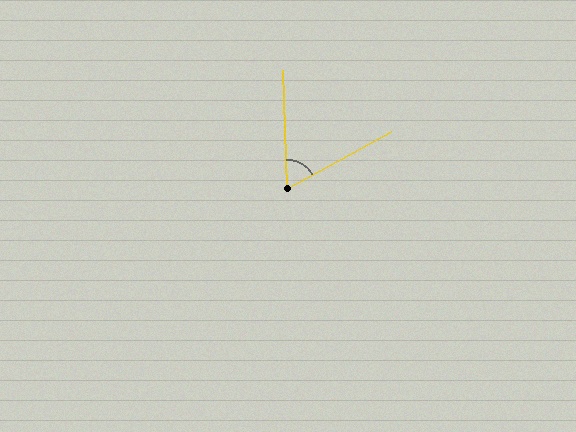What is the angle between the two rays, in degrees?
Approximately 63 degrees.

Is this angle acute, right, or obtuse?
It is acute.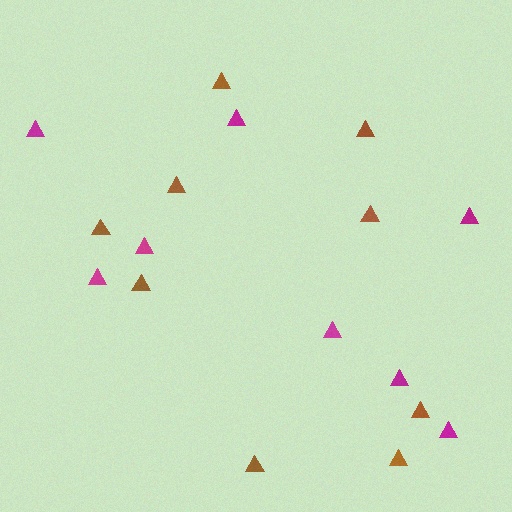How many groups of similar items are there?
There are 2 groups: one group of magenta triangles (8) and one group of brown triangles (9).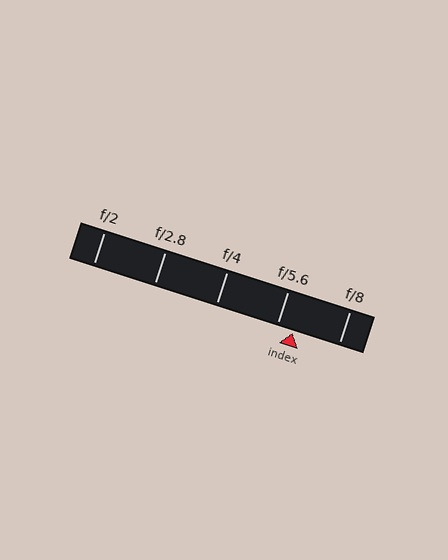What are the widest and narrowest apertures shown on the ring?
The widest aperture shown is f/2 and the narrowest is f/8.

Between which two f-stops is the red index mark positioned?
The index mark is between f/5.6 and f/8.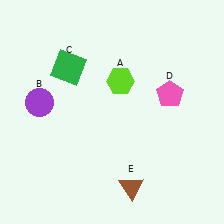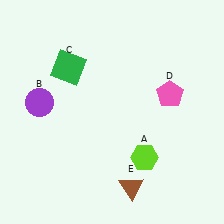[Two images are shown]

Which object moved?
The lime hexagon (A) moved down.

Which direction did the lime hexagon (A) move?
The lime hexagon (A) moved down.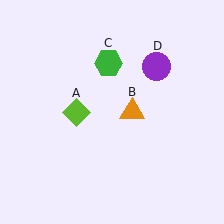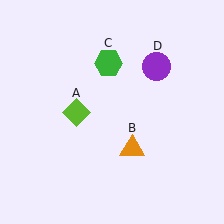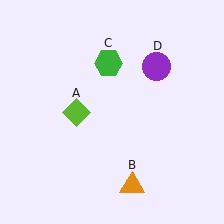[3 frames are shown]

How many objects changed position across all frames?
1 object changed position: orange triangle (object B).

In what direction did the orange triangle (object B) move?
The orange triangle (object B) moved down.